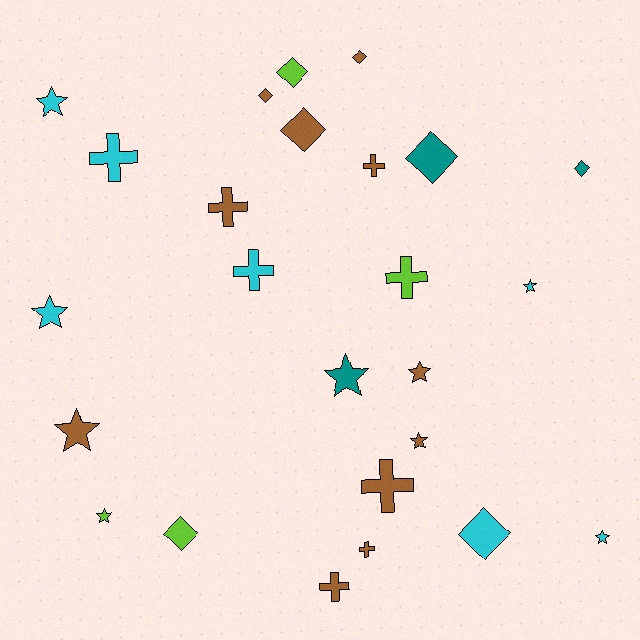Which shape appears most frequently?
Star, with 9 objects.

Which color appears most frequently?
Brown, with 11 objects.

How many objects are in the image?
There are 25 objects.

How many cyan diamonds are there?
There is 1 cyan diamond.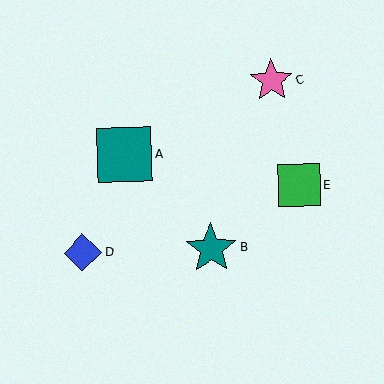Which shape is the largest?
The teal square (labeled A) is the largest.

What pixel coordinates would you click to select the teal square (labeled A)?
Click at (125, 155) to select the teal square A.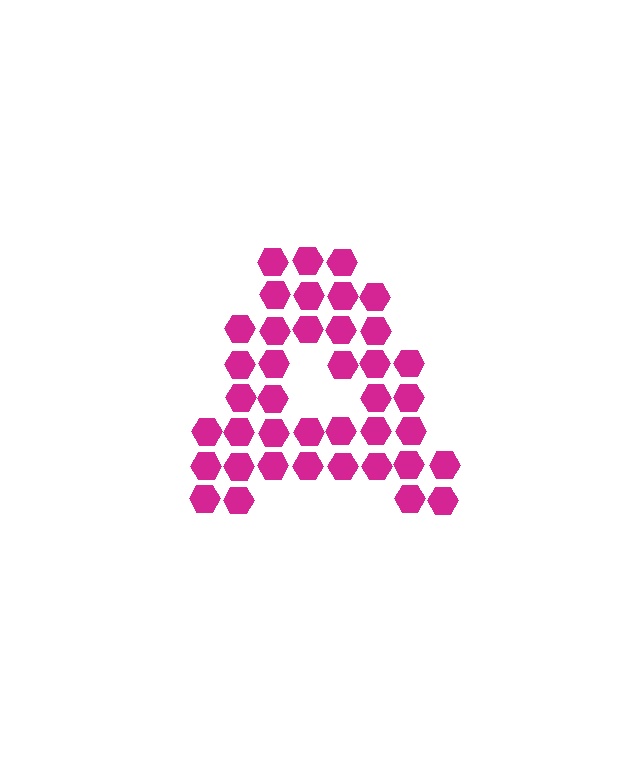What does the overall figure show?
The overall figure shows the letter A.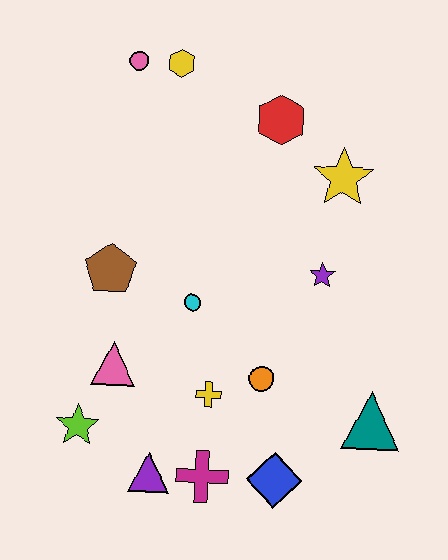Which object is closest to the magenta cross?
The purple triangle is closest to the magenta cross.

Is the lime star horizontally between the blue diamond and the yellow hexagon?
No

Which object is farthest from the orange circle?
The pink circle is farthest from the orange circle.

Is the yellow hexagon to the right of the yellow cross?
No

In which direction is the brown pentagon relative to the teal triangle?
The brown pentagon is to the left of the teal triangle.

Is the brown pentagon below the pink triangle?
No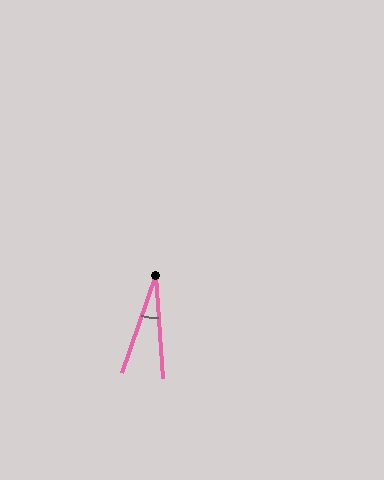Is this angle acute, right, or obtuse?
It is acute.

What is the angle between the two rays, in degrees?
Approximately 23 degrees.